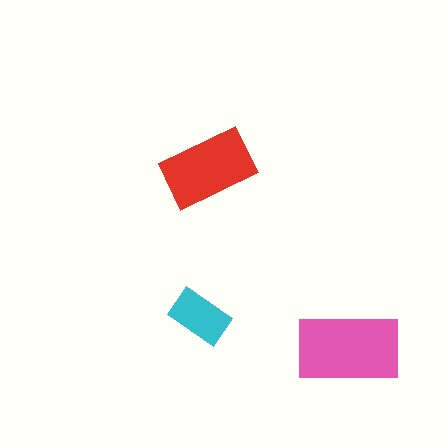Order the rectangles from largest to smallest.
the pink one, the red one, the cyan one.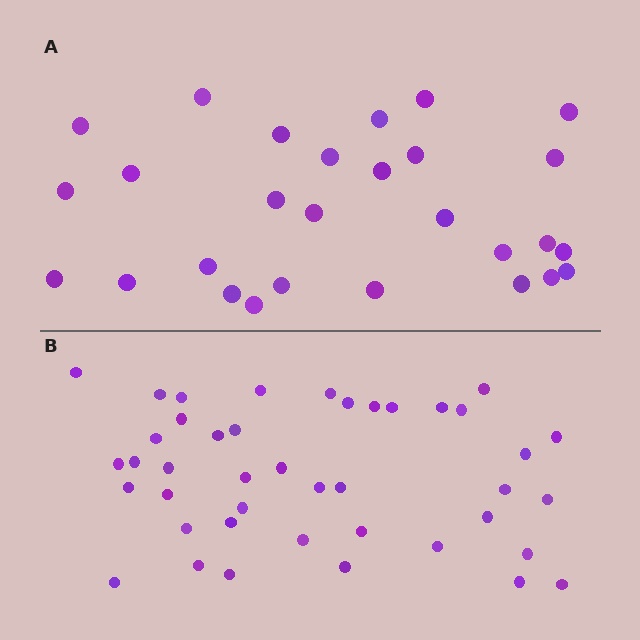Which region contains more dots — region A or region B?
Region B (the bottom region) has more dots.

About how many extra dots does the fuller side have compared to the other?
Region B has approximately 15 more dots than region A.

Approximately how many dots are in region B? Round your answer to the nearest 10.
About 40 dots. (The exact count is 42, which rounds to 40.)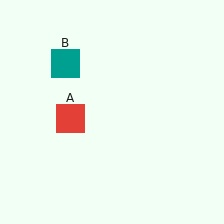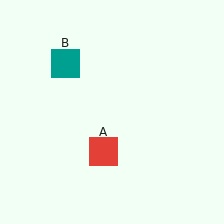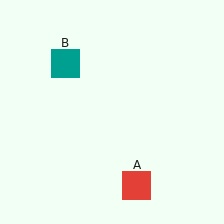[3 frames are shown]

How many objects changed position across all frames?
1 object changed position: red square (object A).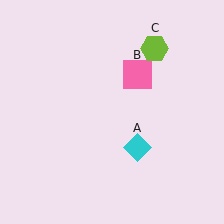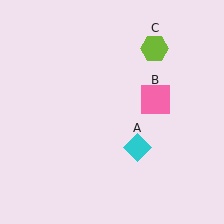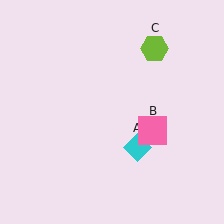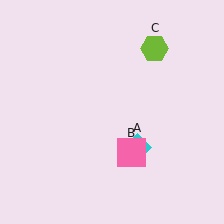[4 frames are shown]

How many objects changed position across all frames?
1 object changed position: pink square (object B).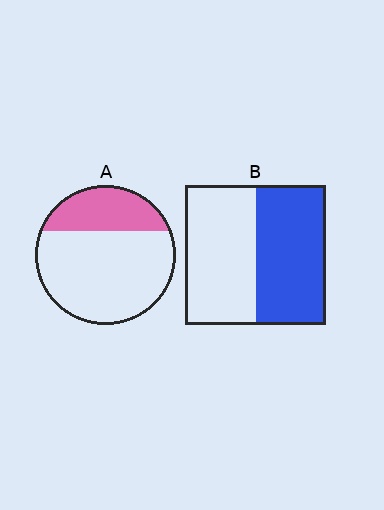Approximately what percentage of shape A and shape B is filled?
A is approximately 30% and B is approximately 50%.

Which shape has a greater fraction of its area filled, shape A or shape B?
Shape B.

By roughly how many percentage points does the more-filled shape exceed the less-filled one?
By roughly 20 percentage points (B over A).